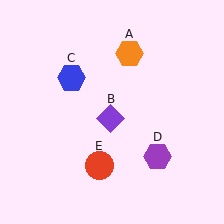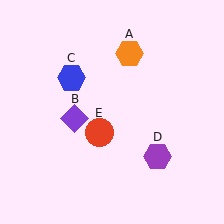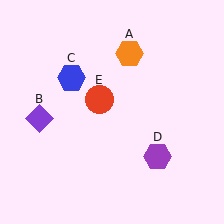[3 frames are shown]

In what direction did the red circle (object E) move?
The red circle (object E) moved up.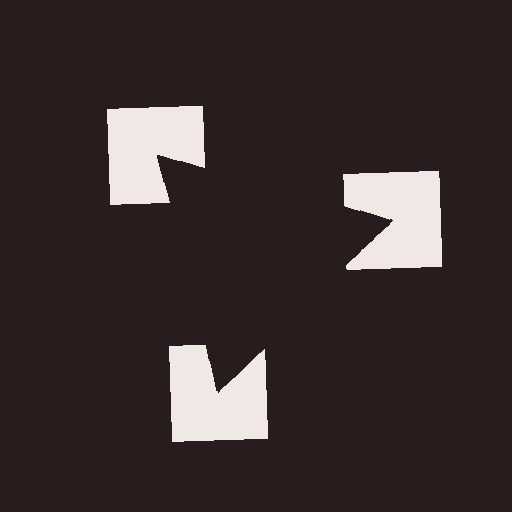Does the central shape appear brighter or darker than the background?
It typically appears slightly darker than the background, even though no actual brightness change is drawn.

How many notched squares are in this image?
There are 3 — one at each vertex of the illusory triangle.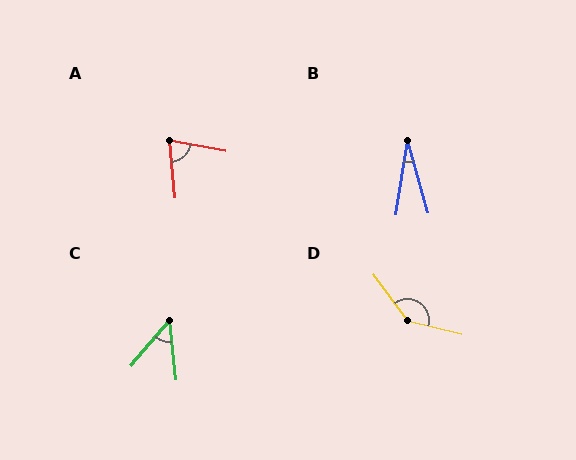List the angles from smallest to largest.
B (25°), C (47°), A (75°), D (140°).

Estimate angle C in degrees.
Approximately 47 degrees.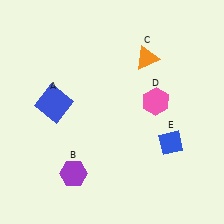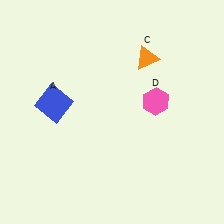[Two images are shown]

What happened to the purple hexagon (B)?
The purple hexagon (B) was removed in Image 2. It was in the bottom-left area of Image 1.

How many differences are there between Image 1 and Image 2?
There are 2 differences between the two images.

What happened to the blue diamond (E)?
The blue diamond (E) was removed in Image 2. It was in the bottom-right area of Image 1.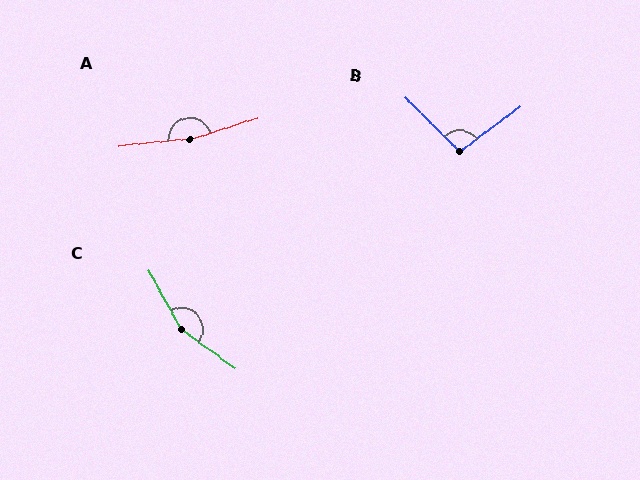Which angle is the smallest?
B, at approximately 99 degrees.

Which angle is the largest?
A, at approximately 169 degrees.